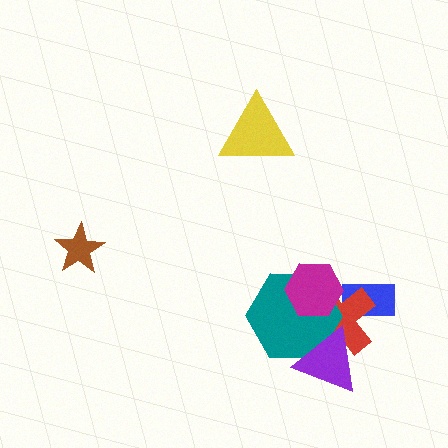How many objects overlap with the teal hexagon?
3 objects overlap with the teal hexagon.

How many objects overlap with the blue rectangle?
1 object overlaps with the blue rectangle.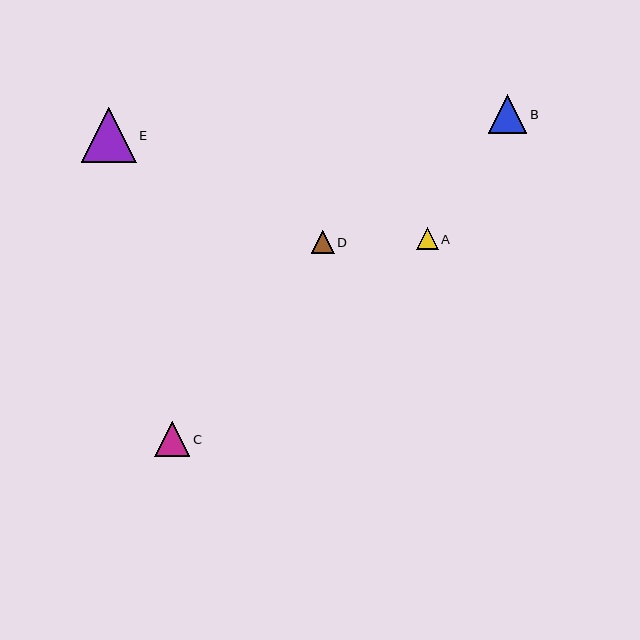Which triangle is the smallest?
Triangle A is the smallest with a size of approximately 22 pixels.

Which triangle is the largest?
Triangle E is the largest with a size of approximately 55 pixels.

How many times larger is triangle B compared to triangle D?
Triangle B is approximately 1.7 times the size of triangle D.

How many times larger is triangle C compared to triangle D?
Triangle C is approximately 1.6 times the size of triangle D.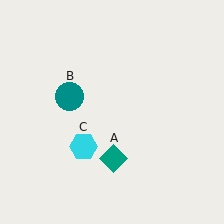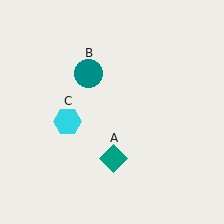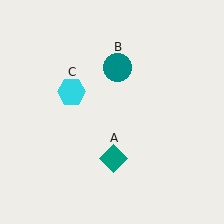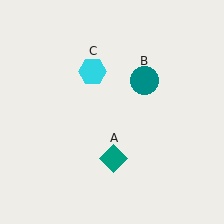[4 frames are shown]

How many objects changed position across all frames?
2 objects changed position: teal circle (object B), cyan hexagon (object C).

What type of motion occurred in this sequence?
The teal circle (object B), cyan hexagon (object C) rotated clockwise around the center of the scene.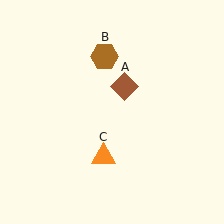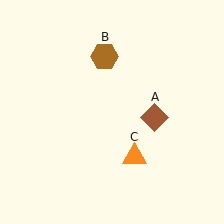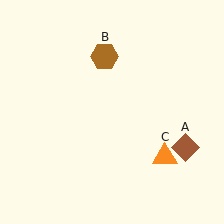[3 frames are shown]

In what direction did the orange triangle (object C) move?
The orange triangle (object C) moved right.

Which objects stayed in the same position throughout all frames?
Brown hexagon (object B) remained stationary.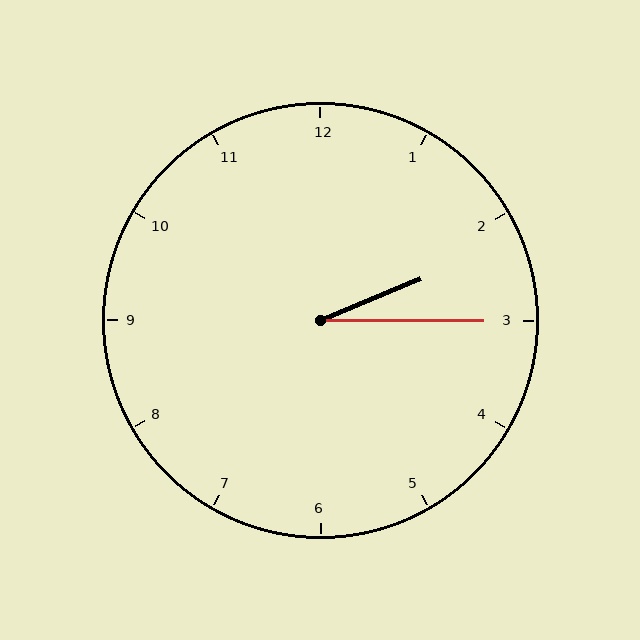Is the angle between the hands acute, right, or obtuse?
It is acute.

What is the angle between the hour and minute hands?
Approximately 22 degrees.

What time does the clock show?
2:15.